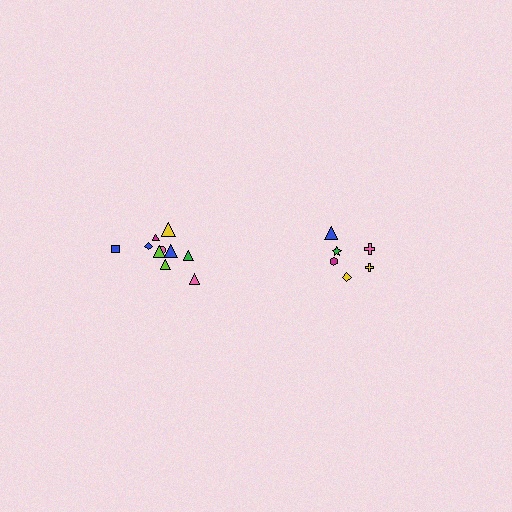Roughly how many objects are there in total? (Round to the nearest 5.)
Roughly 15 objects in total.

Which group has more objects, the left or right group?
The left group.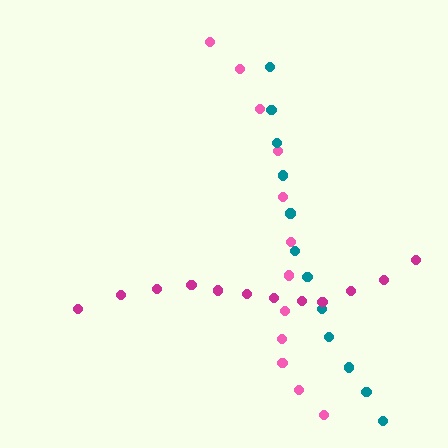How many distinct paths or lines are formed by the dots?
There are 3 distinct paths.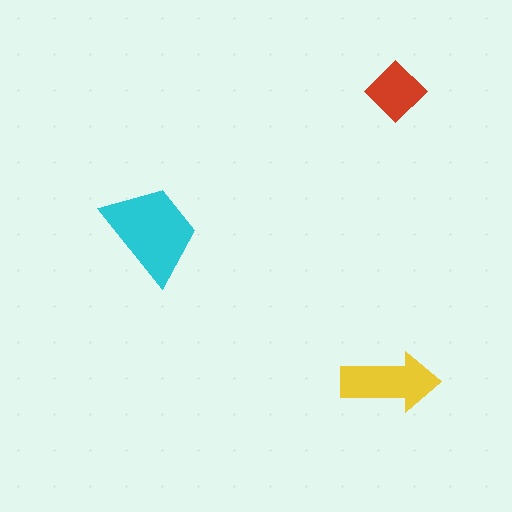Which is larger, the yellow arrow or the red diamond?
The yellow arrow.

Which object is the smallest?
The red diamond.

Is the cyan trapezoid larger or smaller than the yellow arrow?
Larger.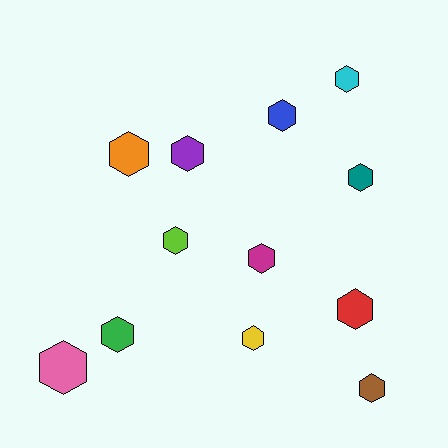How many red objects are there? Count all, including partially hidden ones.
There is 1 red object.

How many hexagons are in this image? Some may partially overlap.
There are 12 hexagons.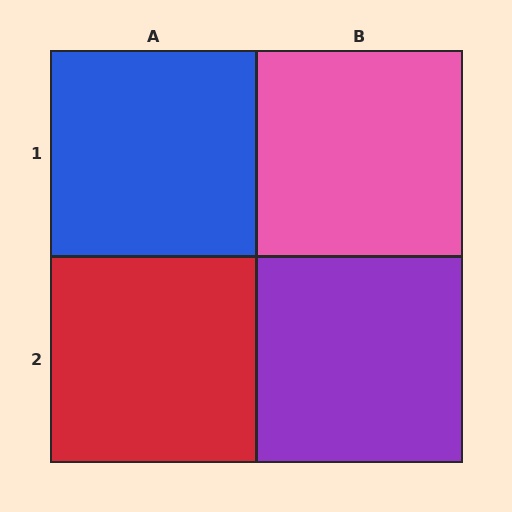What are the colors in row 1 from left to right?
Blue, pink.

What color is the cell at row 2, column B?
Purple.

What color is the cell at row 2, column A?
Red.